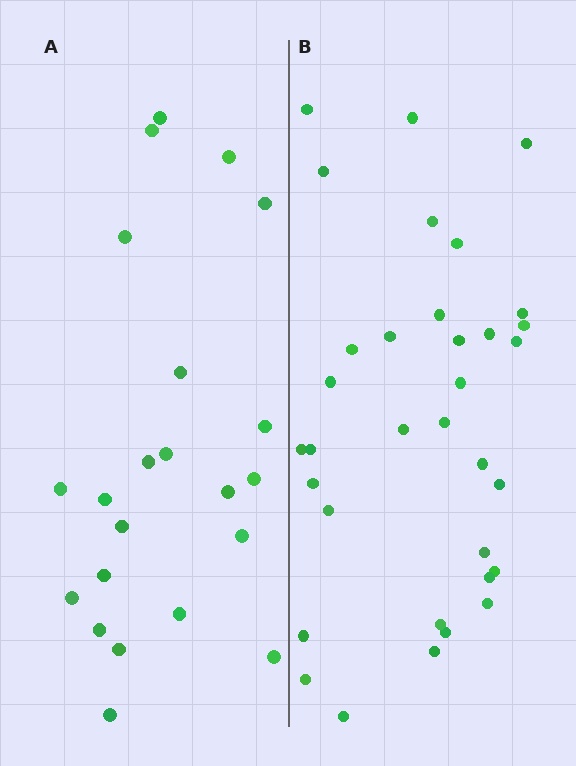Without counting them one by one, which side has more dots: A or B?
Region B (the right region) has more dots.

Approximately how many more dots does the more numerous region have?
Region B has roughly 12 or so more dots than region A.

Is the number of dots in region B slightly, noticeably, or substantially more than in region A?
Region B has substantially more. The ratio is roughly 1.5 to 1.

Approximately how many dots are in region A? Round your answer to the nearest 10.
About 20 dots. (The exact count is 22, which rounds to 20.)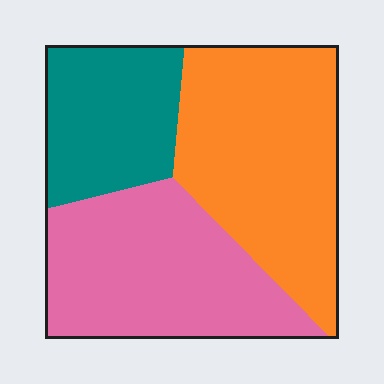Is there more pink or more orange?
Orange.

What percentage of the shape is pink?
Pink covers roughly 35% of the shape.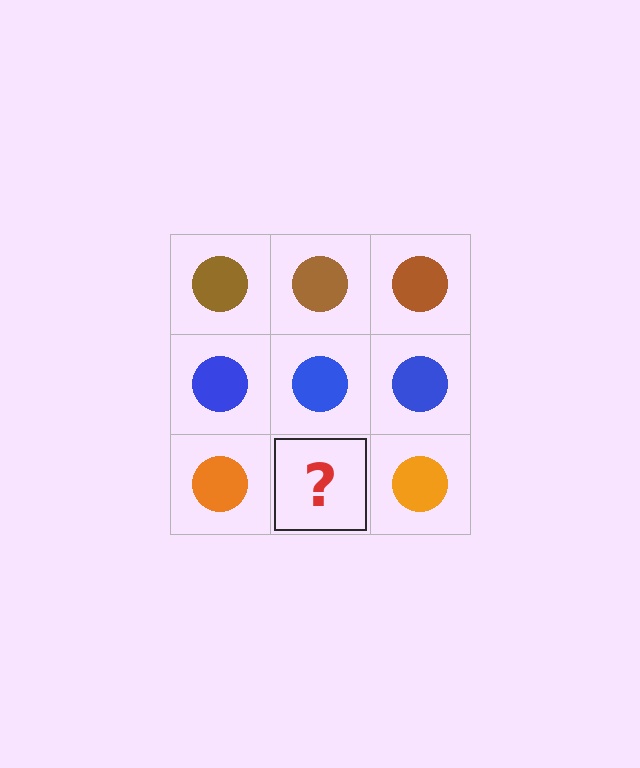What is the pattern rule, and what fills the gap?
The rule is that each row has a consistent color. The gap should be filled with an orange circle.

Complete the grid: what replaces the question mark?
The question mark should be replaced with an orange circle.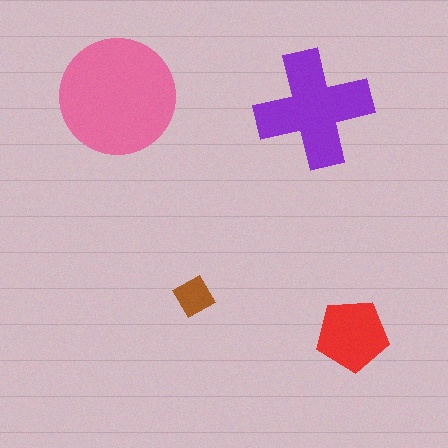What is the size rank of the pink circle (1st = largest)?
1st.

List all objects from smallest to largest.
The brown diamond, the red pentagon, the purple cross, the pink circle.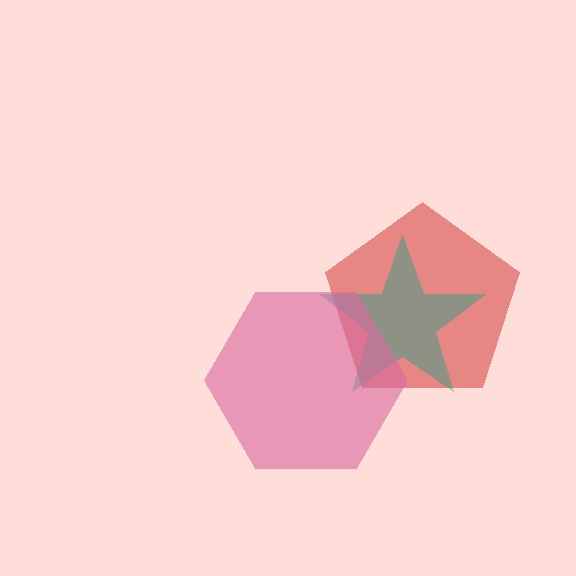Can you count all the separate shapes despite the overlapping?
Yes, there are 3 separate shapes.